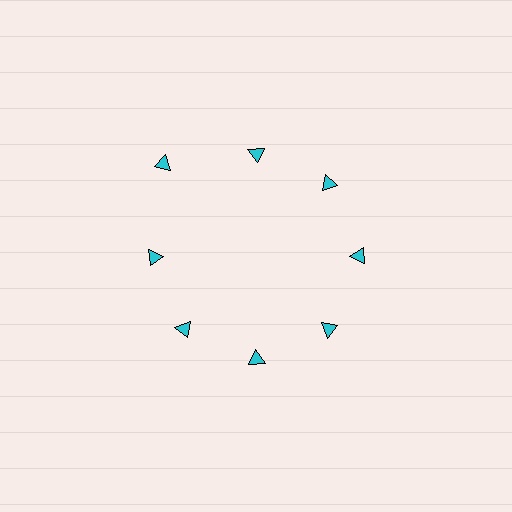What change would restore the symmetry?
The symmetry would be restored by moving it inward, back onto the ring so that all 8 triangles sit at equal angles and equal distance from the center.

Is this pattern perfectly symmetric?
No. The 8 cyan triangles are arranged in a ring, but one element near the 10 o'clock position is pushed outward from the center, breaking the 8-fold rotational symmetry.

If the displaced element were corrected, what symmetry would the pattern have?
It would have 8-fold rotational symmetry — the pattern would map onto itself every 45 degrees.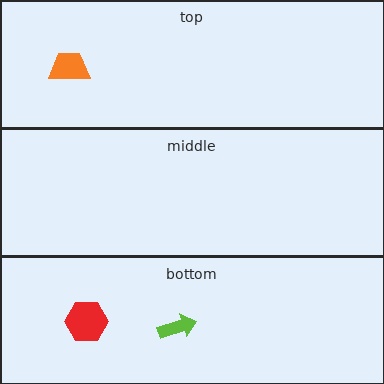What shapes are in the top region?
The orange trapezoid.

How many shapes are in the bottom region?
2.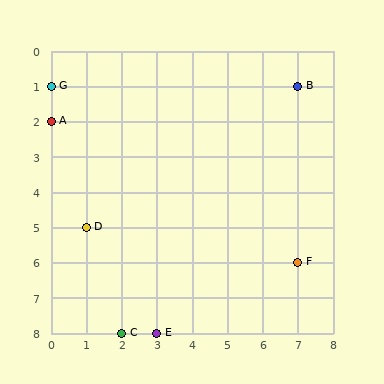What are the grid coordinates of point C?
Point C is at grid coordinates (2, 8).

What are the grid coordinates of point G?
Point G is at grid coordinates (0, 1).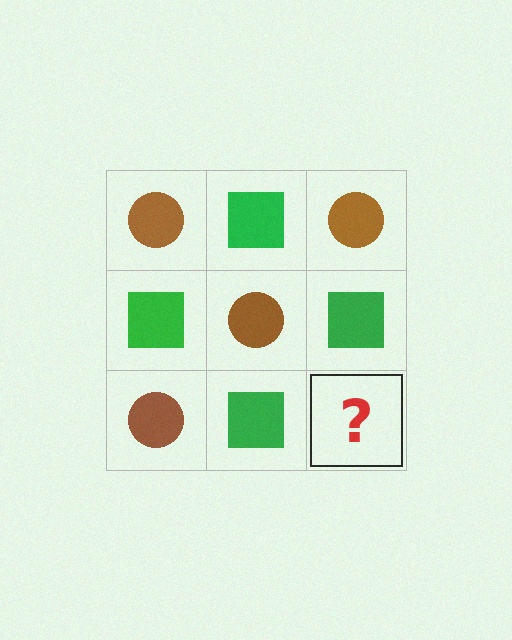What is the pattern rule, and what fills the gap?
The rule is that it alternates brown circle and green square in a checkerboard pattern. The gap should be filled with a brown circle.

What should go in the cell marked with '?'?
The missing cell should contain a brown circle.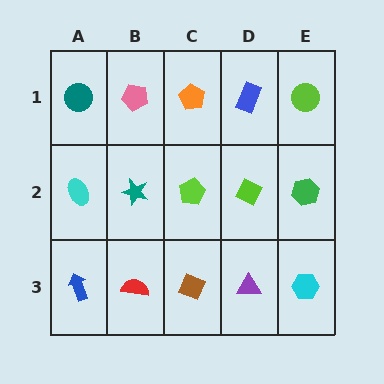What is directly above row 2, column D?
A blue rectangle.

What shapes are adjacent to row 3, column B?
A teal star (row 2, column B), a blue arrow (row 3, column A), a brown diamond (row 3, column C).